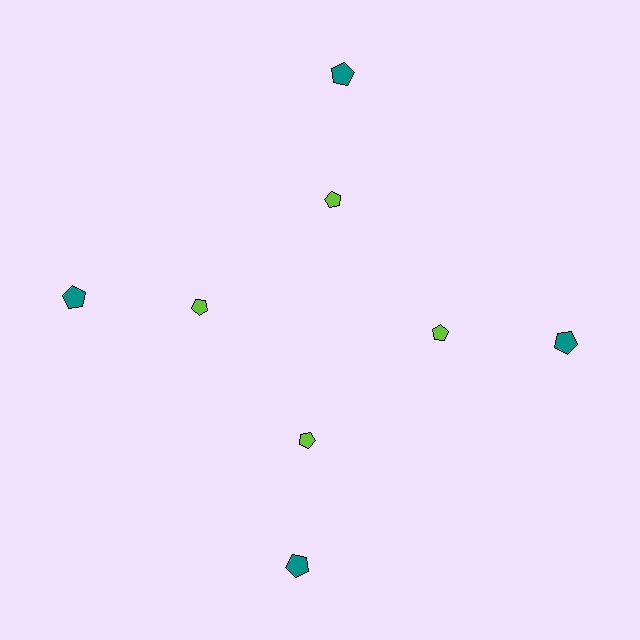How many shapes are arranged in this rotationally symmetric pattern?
There are 8 shapes, arranged in 4 groups of 2.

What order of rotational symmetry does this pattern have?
This pattern has 4-fold rotational symmetry.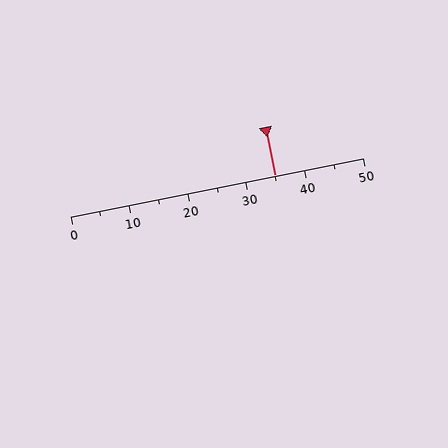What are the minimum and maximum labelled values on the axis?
The axis runs from 0 to 50.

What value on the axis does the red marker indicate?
The marker indicates approximately 35.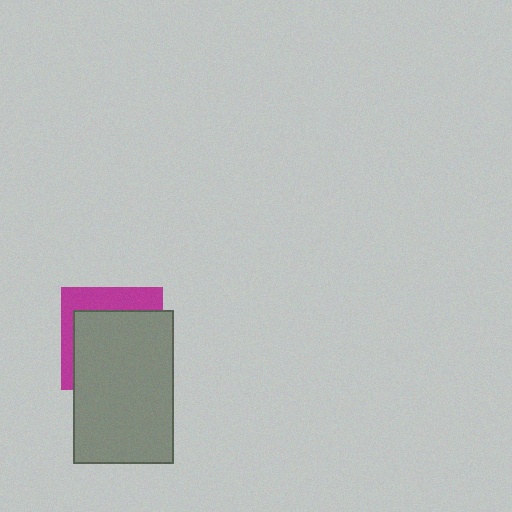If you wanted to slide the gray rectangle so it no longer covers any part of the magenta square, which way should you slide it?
Slide it toward the lower-right — that is the most direct way to separate the two shapes.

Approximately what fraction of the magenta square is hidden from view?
Roughly 69% of the magenta square is hidden behind the gray rectangle.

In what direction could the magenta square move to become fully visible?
The magenta square could move toward the upper-left. That would shift it out from behind the gray rectangle entirely.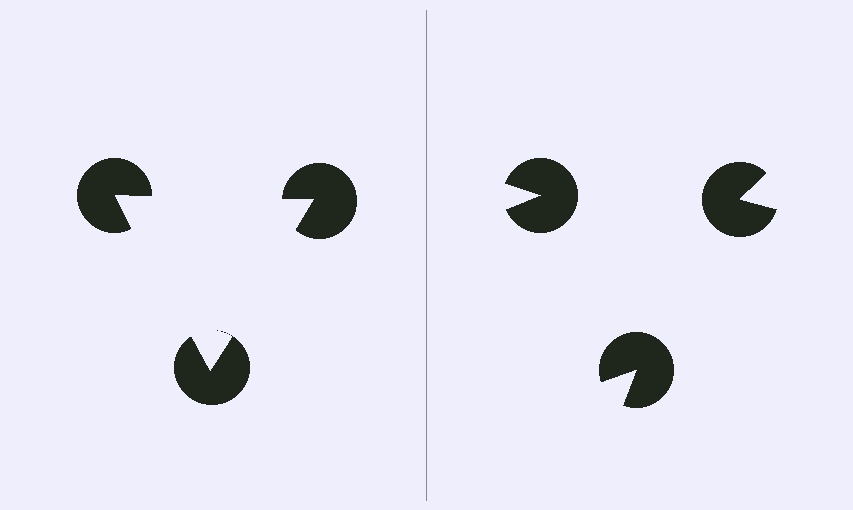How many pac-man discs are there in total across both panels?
6 — 3 on each side.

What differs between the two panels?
The pac-man discs are positioned identically on both sides; only the wedge orientations differ. On the left they align to a triangle; on the right they are misaligned.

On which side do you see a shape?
An illusory triangle appears on the left side. On the right side the wedge cuts are rotated, so no coherent shape forms.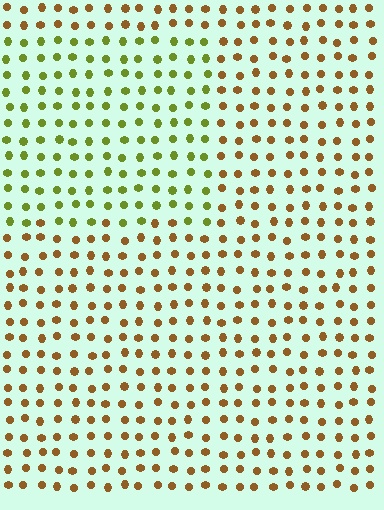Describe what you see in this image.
The image is filled with small brown elements in a uniform arrangement. A rectangle-shaped region is visible where the elements are tinted to a slightly different hue, forming a subtle color boundary.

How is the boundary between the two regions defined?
The boundary is defined purely by a slight shift in hue (about 50 degrees). Spacing, size, and orientation are identical on both sides.